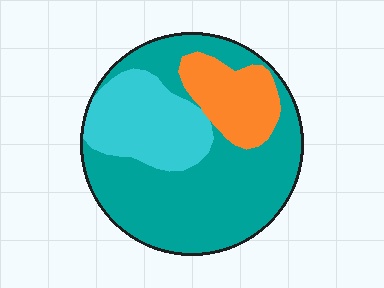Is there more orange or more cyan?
Cyan.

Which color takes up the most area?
Teal, at roughly 60%.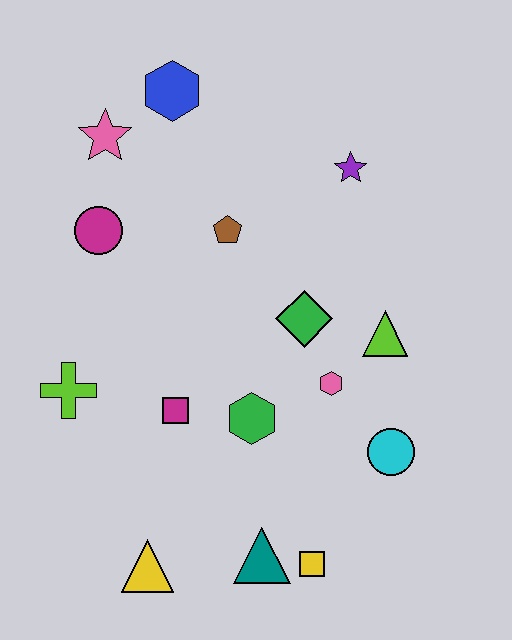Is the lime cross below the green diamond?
Yes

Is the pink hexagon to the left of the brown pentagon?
No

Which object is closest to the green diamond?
The pink hexagon is closest to the green diamond.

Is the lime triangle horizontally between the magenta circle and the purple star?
No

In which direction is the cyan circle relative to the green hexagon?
The cyan circle is to the right of the green hexagon.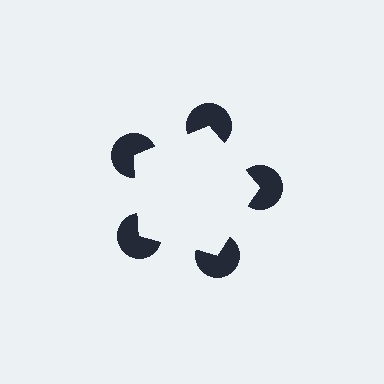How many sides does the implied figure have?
5 sides.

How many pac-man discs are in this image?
There are 5 — one at each vertex of the illusory pentagon.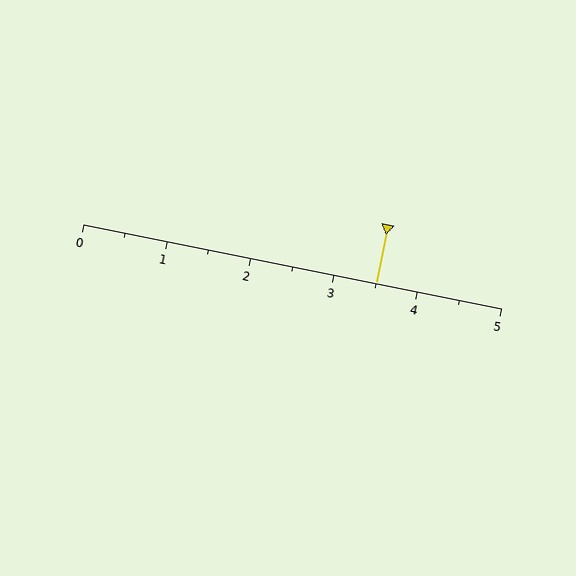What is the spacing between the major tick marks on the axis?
The major ticks are spaced 1 apart.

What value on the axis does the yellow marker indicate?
The marker indicates approximately 3.5.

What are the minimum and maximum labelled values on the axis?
The axis runs from 0 to 5.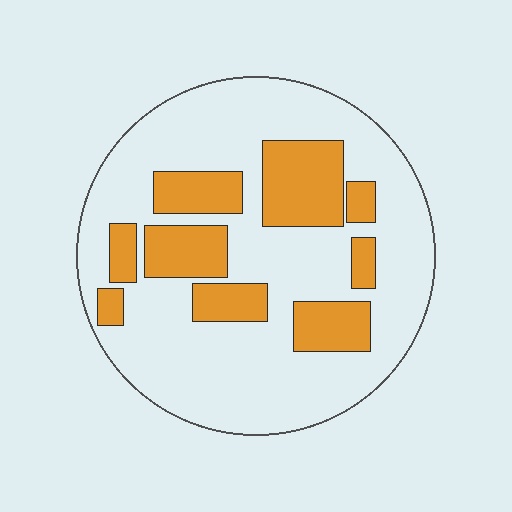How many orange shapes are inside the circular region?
9.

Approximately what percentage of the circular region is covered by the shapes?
Approximately 25%.